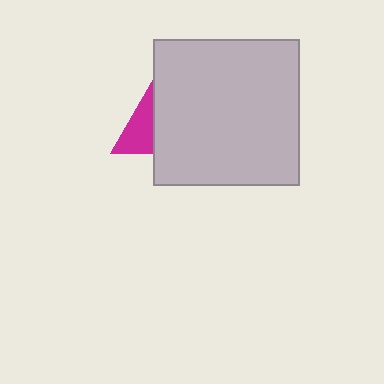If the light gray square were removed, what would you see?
You would see the complete magenta triangle.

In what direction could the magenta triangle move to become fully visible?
The magenta triangle could move left. That would shift it out from behind the light gray square entirely.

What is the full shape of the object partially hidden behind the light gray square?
The partially hidden object is a magenta triangle.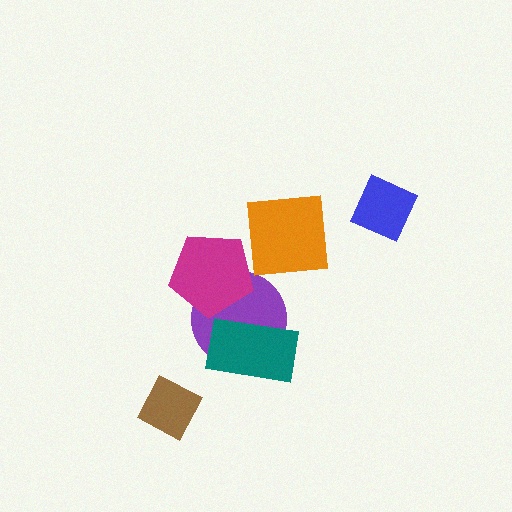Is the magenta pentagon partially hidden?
No, no other shape covers it.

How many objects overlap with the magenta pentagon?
1 object overlaps with the magenta pentagon.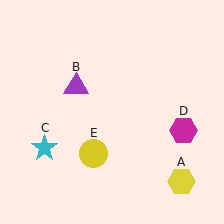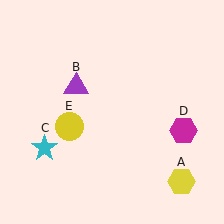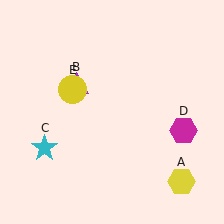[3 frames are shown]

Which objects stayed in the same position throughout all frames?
Yellow hexagon (object A) and purple triangle (object B) and cyan star (object C) and magenta hexagon (object D) remained stationary.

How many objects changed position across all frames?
1 object changed position: yellow circle (object E).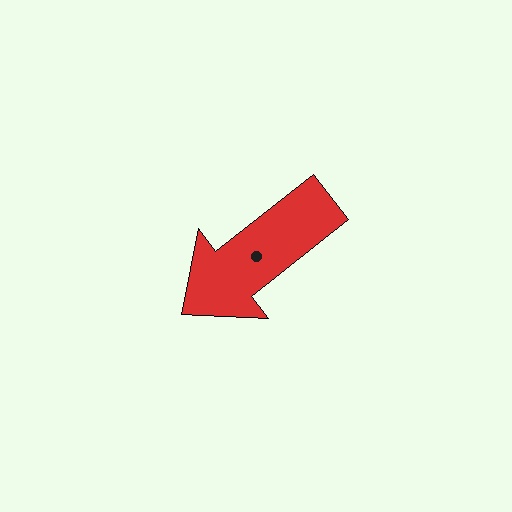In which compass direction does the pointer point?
Southwest.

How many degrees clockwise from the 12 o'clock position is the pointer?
Approximately 232 degrees.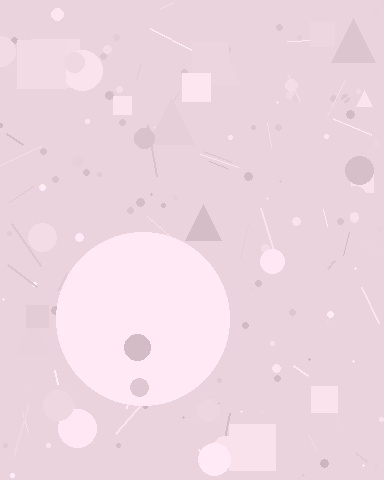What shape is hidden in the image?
A circle is hidden in the image.